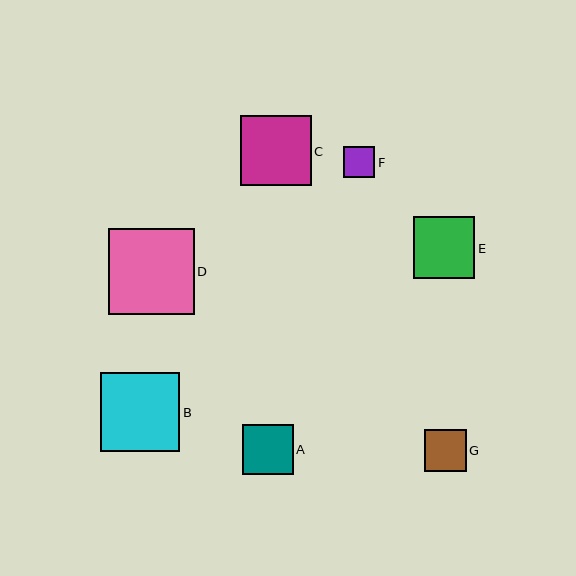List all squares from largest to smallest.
From largest to smallest: D, B, C, E, A, G, F.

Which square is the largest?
Square D is the largest with a size of approximately 86 pixels.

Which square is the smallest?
Square F is the smallest with a size of approximately 31 pixels.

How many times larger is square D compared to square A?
Square D is approximately 1.7 times the size of square A.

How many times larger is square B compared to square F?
Square B is approximately 2.5 times the size of square F.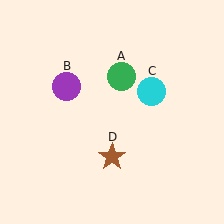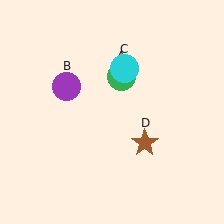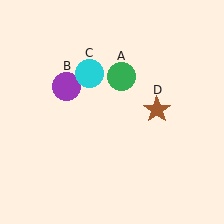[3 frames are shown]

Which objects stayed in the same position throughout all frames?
Green circle (object A) and purple circle (object B) remained stationary.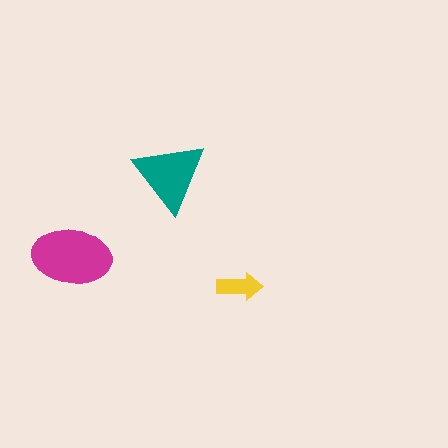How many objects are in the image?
There are 3 objects in the image.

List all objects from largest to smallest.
The magenta ellipse, the teal triangle, the yellow arrow.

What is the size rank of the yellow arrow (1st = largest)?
3rd.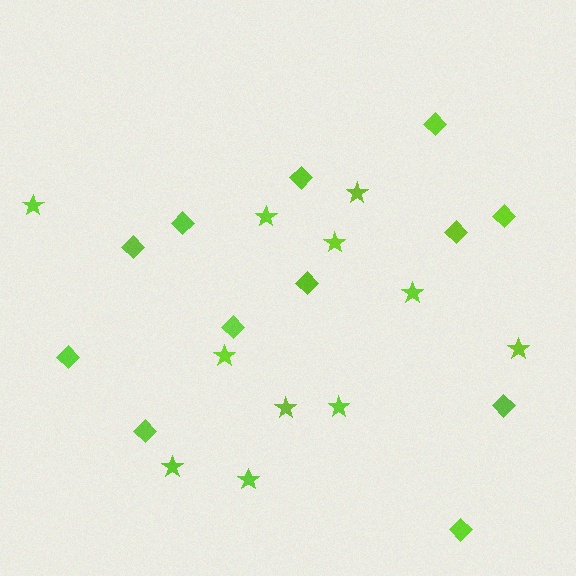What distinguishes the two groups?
There are 2 groups: one group of stars (11) and one group of diamonds (12).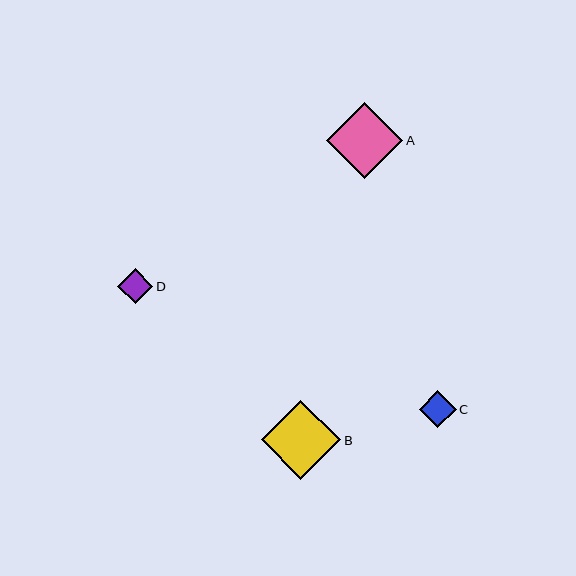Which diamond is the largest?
Diamond B is the largest with a size of approximately 79 pixels.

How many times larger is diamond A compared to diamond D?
Diamond A is approximately 2.2 times the size of diamond D.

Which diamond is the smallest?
Diamond D is the smallest with a size of approximately 35 pixels.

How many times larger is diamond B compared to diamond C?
Diamond B is approximately 2.1 times the size of diamond C.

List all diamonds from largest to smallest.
From largest to smallest: B, A, C, D.